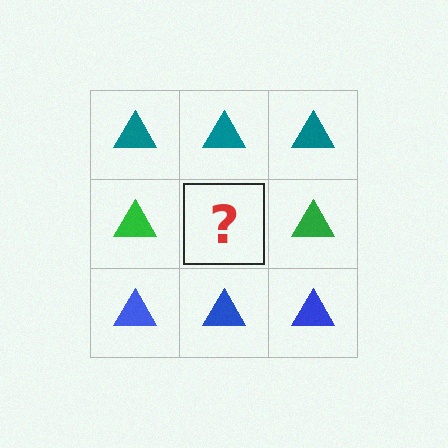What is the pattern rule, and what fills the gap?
The rule is that each row has a consistent color. The gap should be filled with a green triangle.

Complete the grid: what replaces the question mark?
The question mark should be replaced with a green triangle.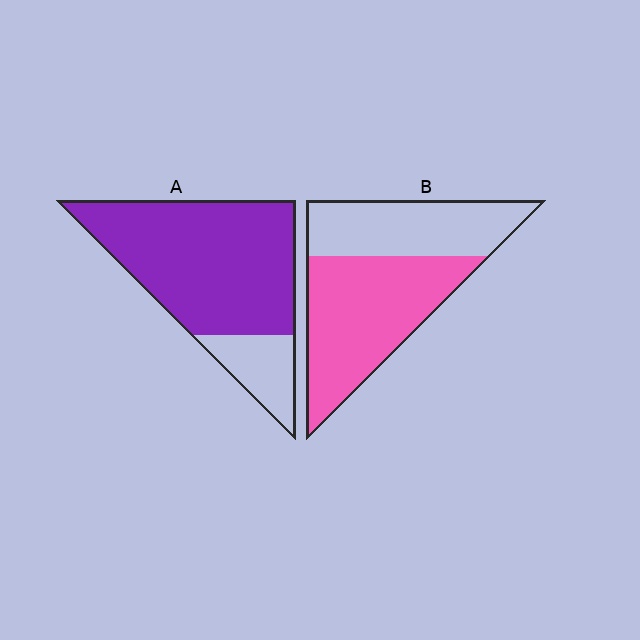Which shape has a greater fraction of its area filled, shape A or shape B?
Shape A.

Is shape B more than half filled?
Yes.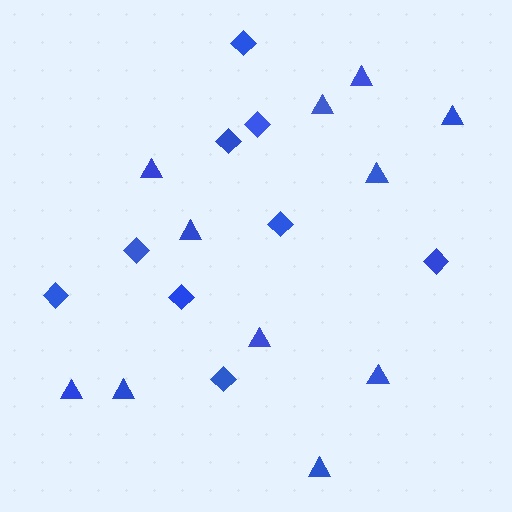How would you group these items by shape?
There are 2 groups: one group of triangles (11) and one group of diamonds (9).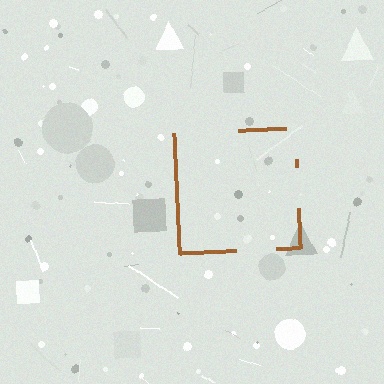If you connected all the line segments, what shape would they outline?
They would outline a square.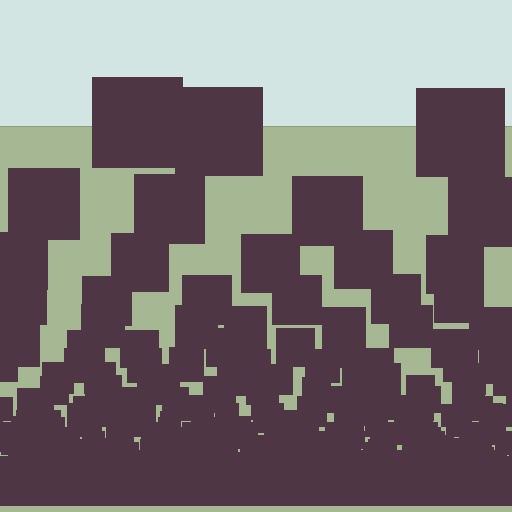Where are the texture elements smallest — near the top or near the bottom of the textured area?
Near the bottom.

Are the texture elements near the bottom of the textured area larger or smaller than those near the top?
Smaller. The gradient is inverted — elements near the bottom are smaller and denser.